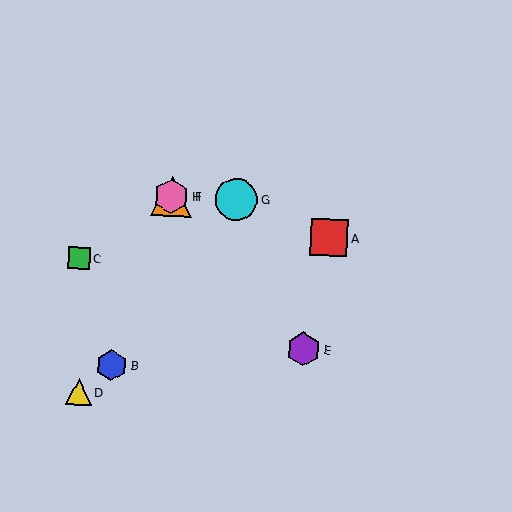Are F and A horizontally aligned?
No, F is at y≈196 and A is at y≈238.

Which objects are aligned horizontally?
Objects F, G, H are aligned horizontally.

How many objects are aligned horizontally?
3 objects (F, G, H) are aligned horizontally.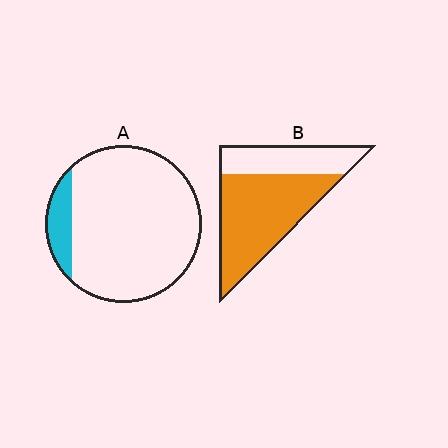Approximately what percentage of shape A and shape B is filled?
A is approximately 10% and B is approximately 65%.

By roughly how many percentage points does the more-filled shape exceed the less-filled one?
By roughly 55 percentage points (B over A).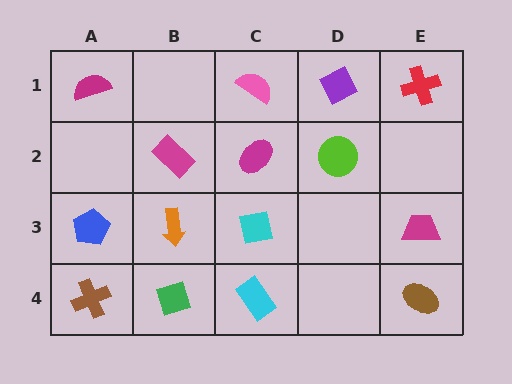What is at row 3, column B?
An orange arrow.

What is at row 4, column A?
A brown cross.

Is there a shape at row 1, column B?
No, that cell is empty.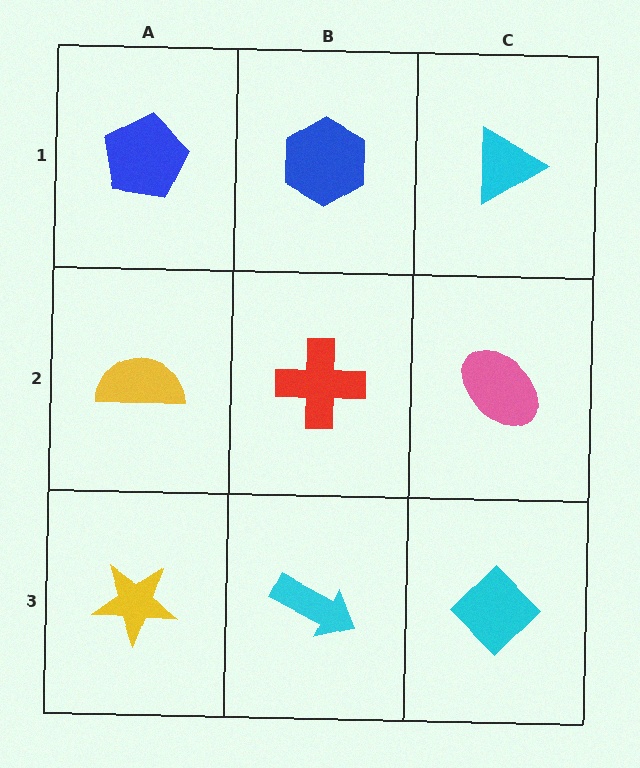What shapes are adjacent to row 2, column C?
A cyan triangle (row 1, column C), a cyan diamond (row 3, column C), a red cross (row 2, column B).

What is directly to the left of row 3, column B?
A yellow star.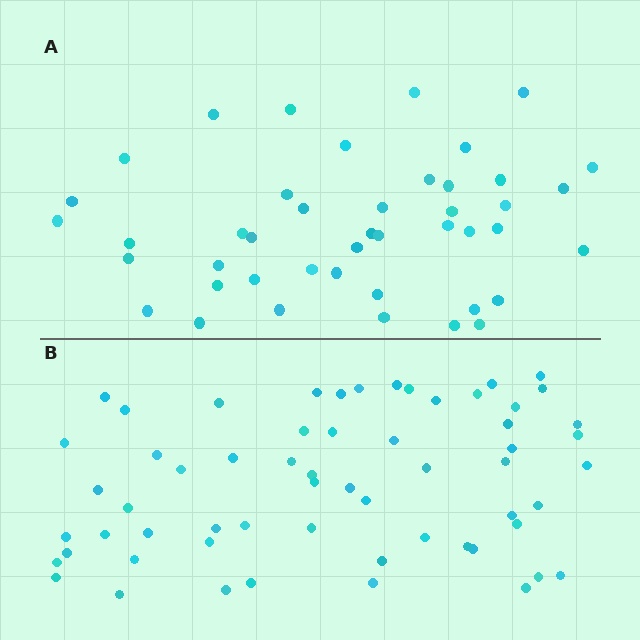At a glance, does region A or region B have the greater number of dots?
Region B (the bottom region) has more dots.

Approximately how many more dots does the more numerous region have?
Region B has approximately 15 more dots than region A.